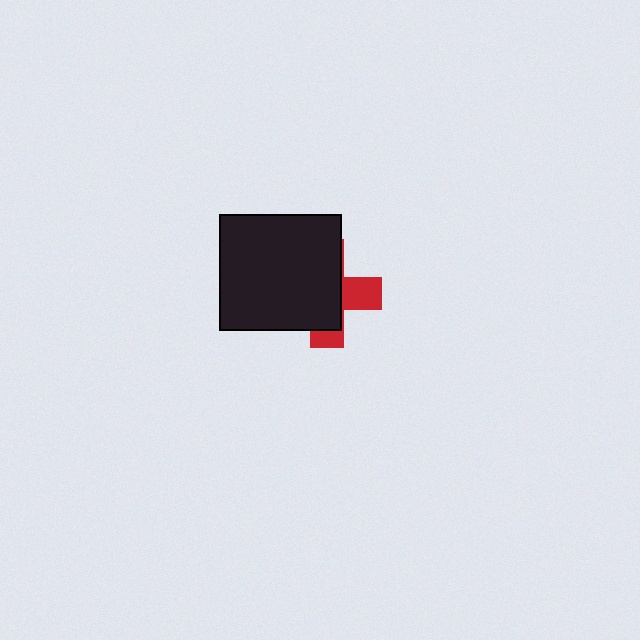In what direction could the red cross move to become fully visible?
The red cross could move right. That would shift it out from behind the black rectangle entirely.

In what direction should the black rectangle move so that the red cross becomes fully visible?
The black rectangle should move left. That is the shortest direction to clear the overlap and leave the red cross fully visible.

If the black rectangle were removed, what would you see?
You would see the complete red cross.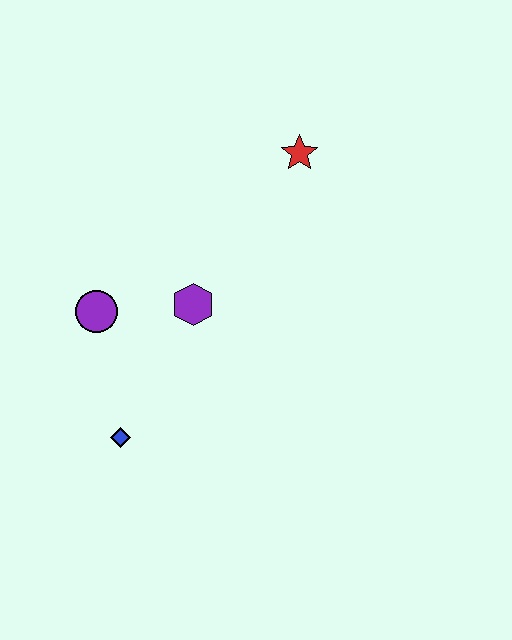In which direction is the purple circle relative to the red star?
The purple circle is to the left of the red star.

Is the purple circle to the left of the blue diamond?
Yes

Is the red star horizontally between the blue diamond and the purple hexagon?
No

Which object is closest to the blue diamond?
The purple circle is closest to the blue diamond.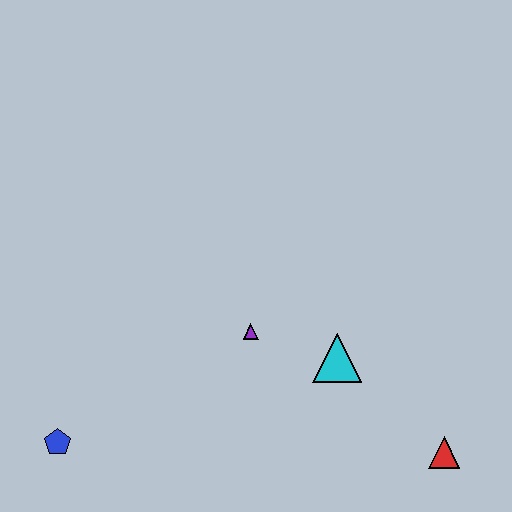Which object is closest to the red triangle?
The cyan triangle is closest to the red triangle.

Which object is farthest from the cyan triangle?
The blue pentagon is farthest from the cyan triangle.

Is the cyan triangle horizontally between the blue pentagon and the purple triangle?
No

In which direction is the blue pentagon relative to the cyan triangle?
The blue pentagon is to the left of the cyan triangle.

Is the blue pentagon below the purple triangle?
Yes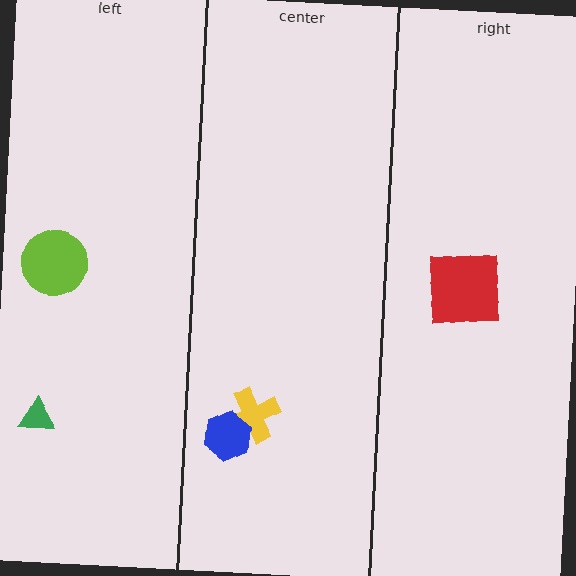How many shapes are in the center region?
2.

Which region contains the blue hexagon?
The center region.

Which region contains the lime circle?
The left region.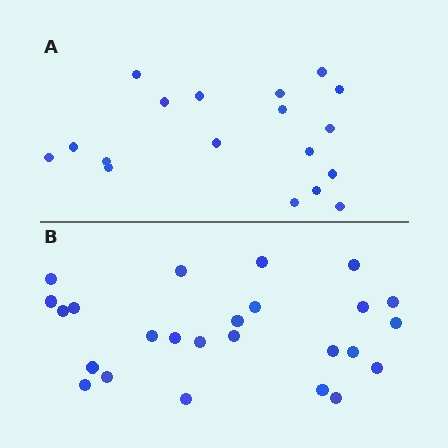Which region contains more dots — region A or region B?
Region B (the bottom region) has more dots.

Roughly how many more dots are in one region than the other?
Region B has roughly 8 or so more dots than region A.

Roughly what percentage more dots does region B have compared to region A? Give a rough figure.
About 40% more.